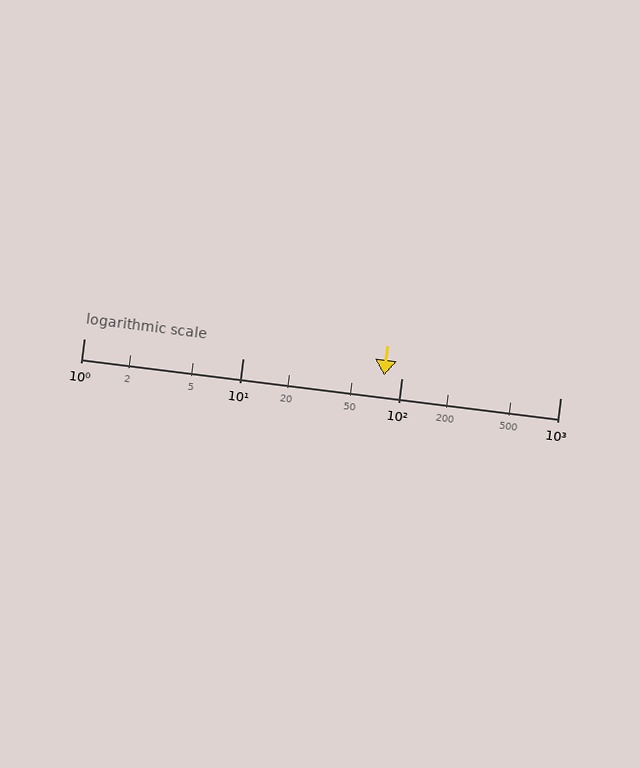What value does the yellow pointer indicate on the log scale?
The pointer indicates approximately 78.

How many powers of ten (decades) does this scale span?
The scale spans 3 decades, from 1 to 1000.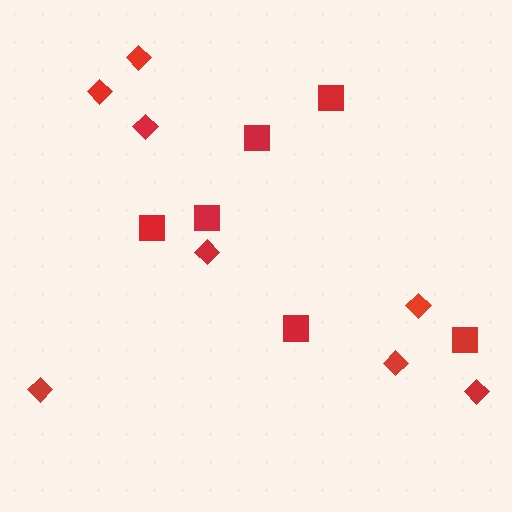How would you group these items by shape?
There are 2 groups: one group of squares (6) and one group of diamonds (8).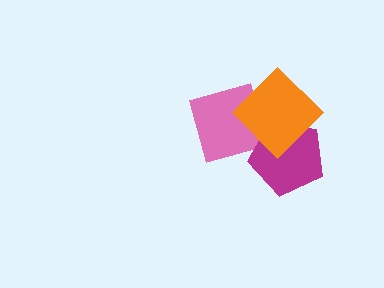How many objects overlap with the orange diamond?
2 objects overlap with the orange diamond.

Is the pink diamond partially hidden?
Yes, it is partially covered by another shape.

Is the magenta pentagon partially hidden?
Yes, it is partially covered by another shape.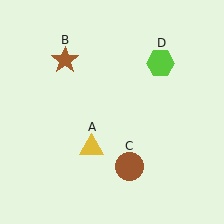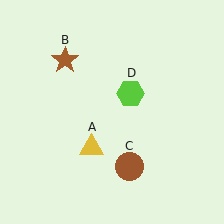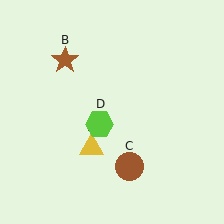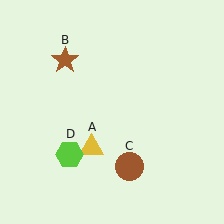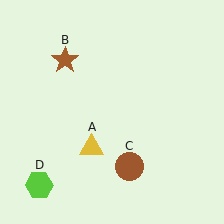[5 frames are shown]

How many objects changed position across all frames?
1 object changed position: lime hexagon (object D).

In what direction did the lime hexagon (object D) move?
The lime hexagon (object D) moved down and to the left.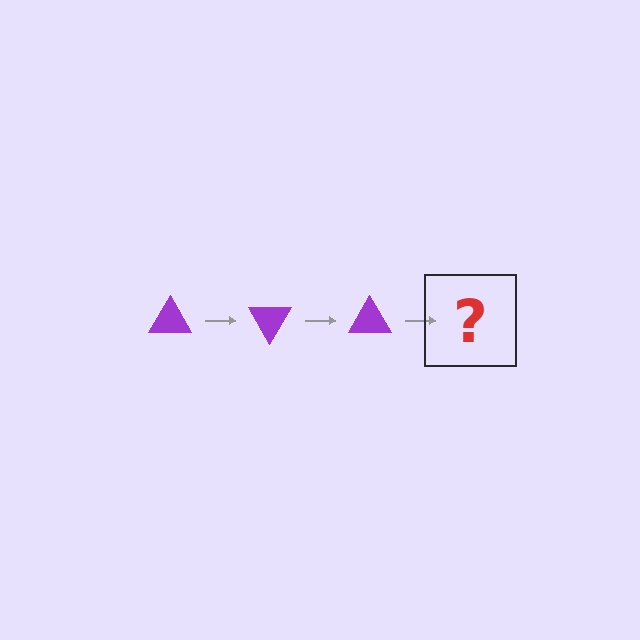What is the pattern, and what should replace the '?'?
The pattern is that the triangle rotates 60 degrees each step. The '?' should be a purple triangle rotated 180 degrees.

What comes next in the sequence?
The next element should be a purple triangle rotated 180 degrees.